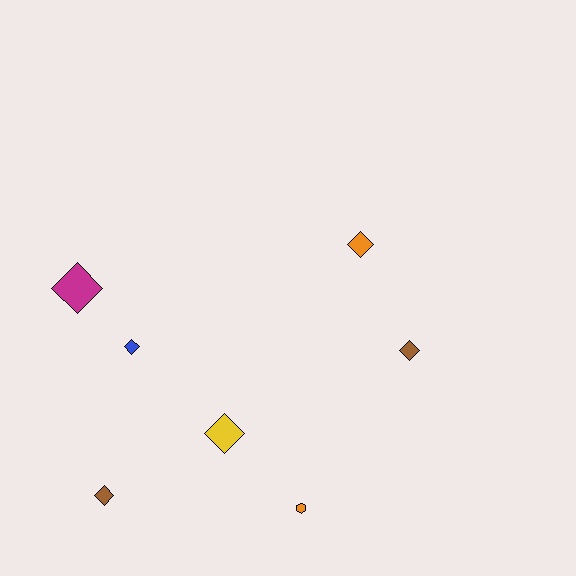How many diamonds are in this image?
There are 6 diamonds.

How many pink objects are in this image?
There are no pink objects.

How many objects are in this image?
There are 7 objects.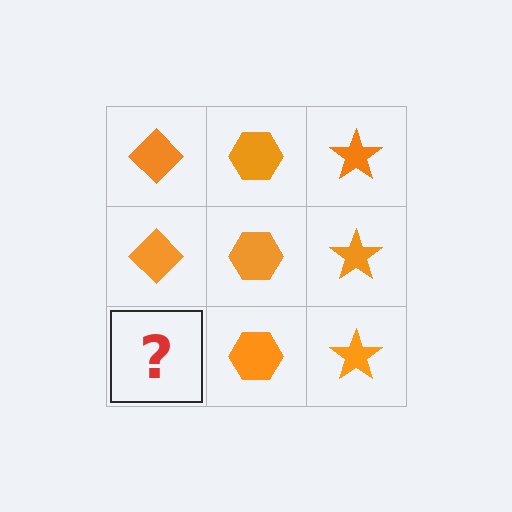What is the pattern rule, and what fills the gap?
The rule is that each column has a consistent shape. The gap should be filled with an orange diamond.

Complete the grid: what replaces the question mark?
The question mark should be replaced with an orange diamond.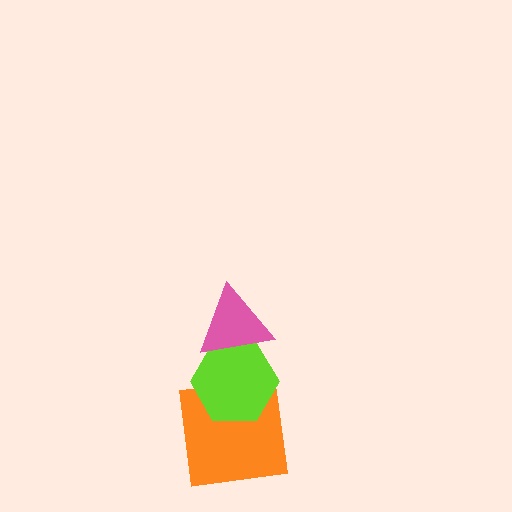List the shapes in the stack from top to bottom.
From top to bottom: the pink triangle, the lime hexagon, the orange square.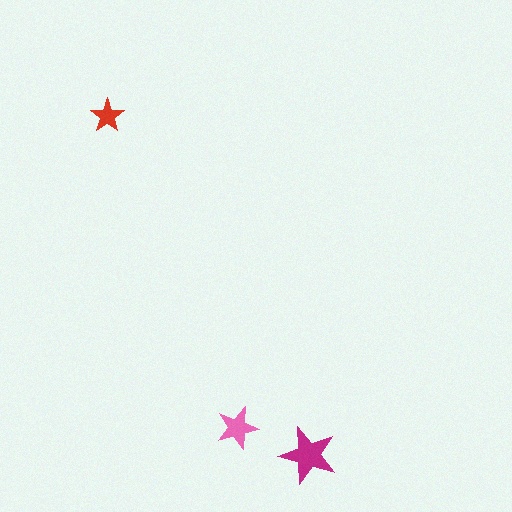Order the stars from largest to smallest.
the magenta one, the pink one, the red one.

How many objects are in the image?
There are 3 objects in the image.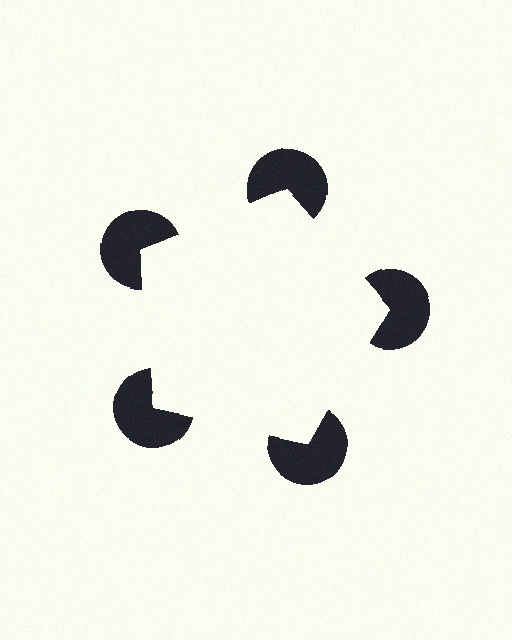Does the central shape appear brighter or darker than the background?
It typically appears slightly brighter than the background, even though no actual brightness change is drawn.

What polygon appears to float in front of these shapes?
An illusory pentagon — its edges are inferred from the aligned wedge cuts in the pac-man discs, not physically drawn.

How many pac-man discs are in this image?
There are 5 — one at each vertex of the illusory pentagon.